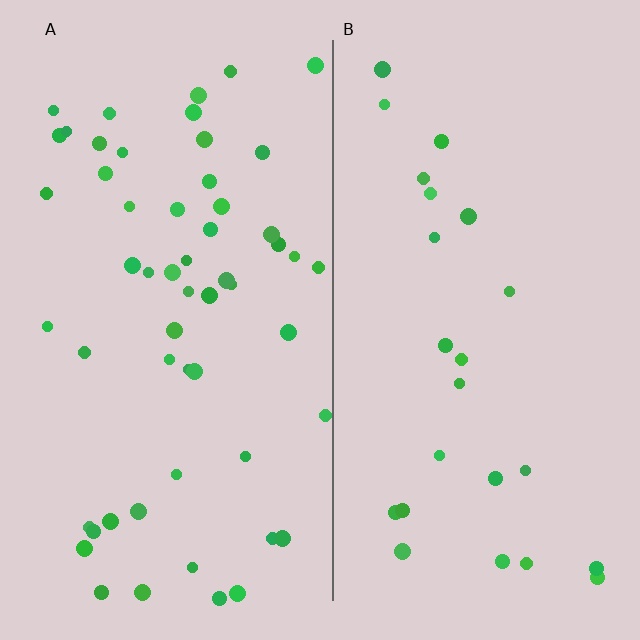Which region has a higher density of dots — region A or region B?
A (the left).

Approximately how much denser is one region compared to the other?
Approximately 2.3× — region A over region B.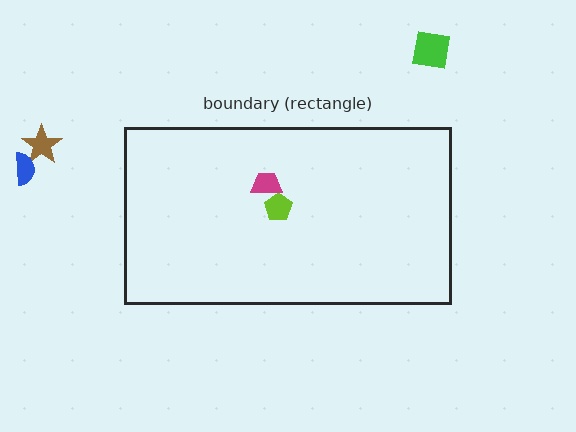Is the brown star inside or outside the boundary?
Outside.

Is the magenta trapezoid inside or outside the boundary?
Inside.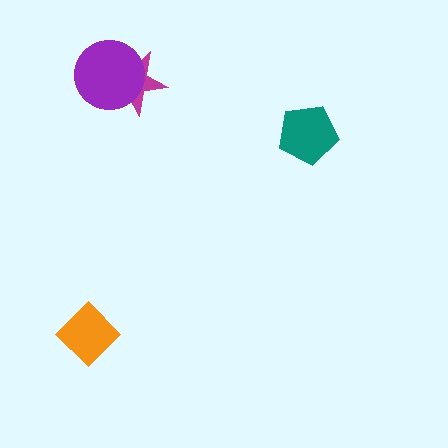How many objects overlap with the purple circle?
1 object overlaps with the purple circle.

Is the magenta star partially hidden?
Yes, it is partially covered by another shape.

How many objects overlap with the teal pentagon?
0 objects overlap with the teal pentagon.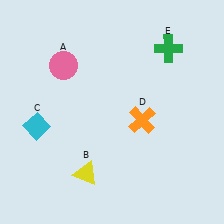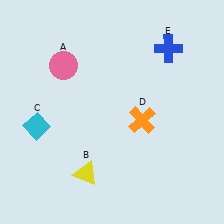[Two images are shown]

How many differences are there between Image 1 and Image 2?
There is 1 difference between the two images.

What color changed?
The cross (E) changed from green in Image 1 to blue in Image 2.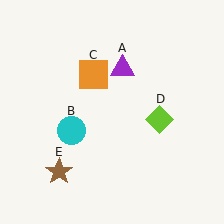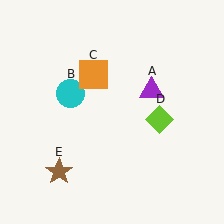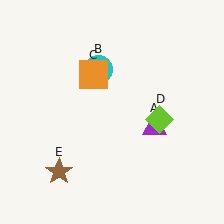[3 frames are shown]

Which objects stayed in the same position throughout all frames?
Orange square (object C) and lime diamond (object D) and brown star (object E) remained stationary.